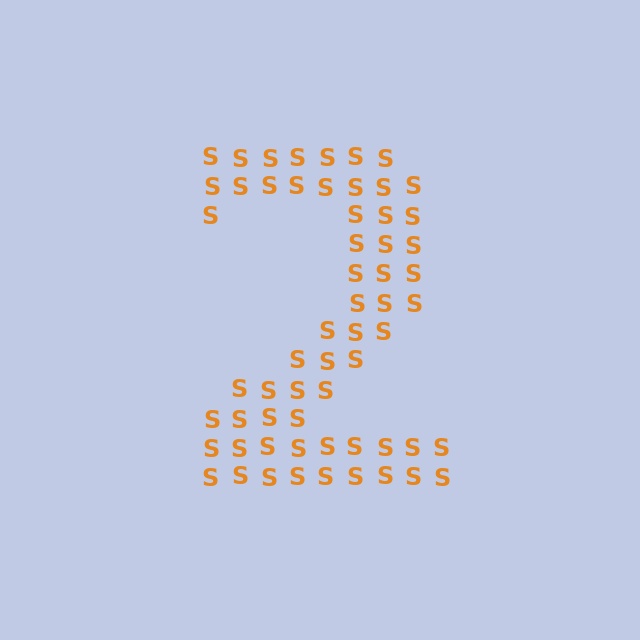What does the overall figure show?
The overall figure shows the digit 2.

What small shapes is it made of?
It is made of small letter S's.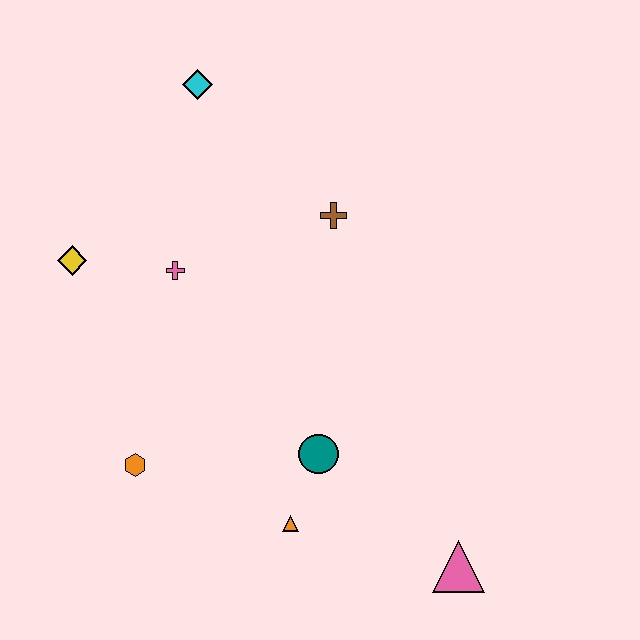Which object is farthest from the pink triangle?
The cyan diamond is farthest from the pink triangle.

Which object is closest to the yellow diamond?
The pink cross is closest to the yellow diamond.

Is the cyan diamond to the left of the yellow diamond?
No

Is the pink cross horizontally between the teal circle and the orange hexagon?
Yes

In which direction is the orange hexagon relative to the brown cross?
The orange hexagon is below the brown cross.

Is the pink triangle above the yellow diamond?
No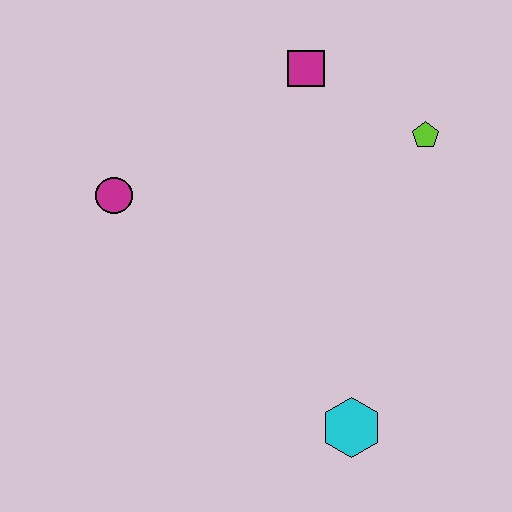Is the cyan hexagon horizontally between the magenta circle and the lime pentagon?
Yes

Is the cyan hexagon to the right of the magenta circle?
Yes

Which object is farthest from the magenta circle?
The cyan hexagon is farthest from the magenta circle.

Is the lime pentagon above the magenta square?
No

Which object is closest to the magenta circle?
The magenta square is closest to the magenta circle.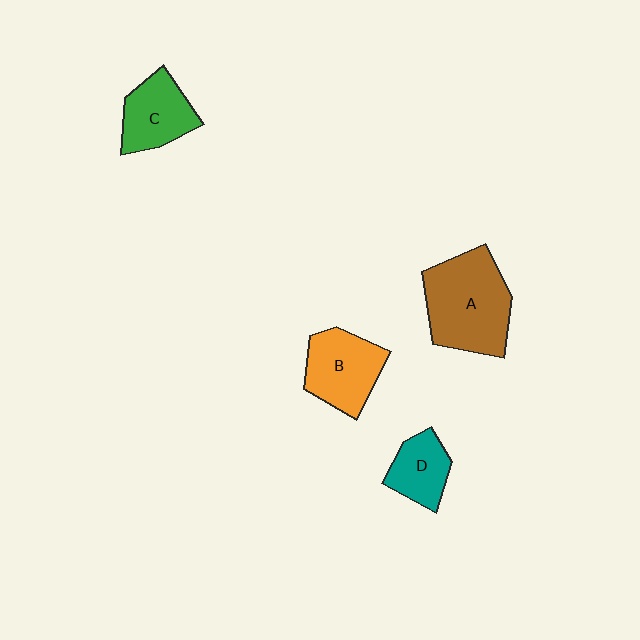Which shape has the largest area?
Shape A (brown).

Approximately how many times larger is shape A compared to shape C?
Approximately 1.7 times.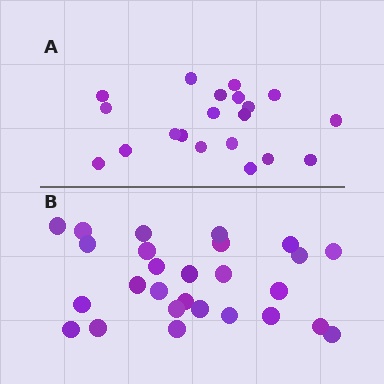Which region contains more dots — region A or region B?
Region B (the bottom region) has more dots.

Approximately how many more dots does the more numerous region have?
Region B has roughly 8 or so more dots than region A.